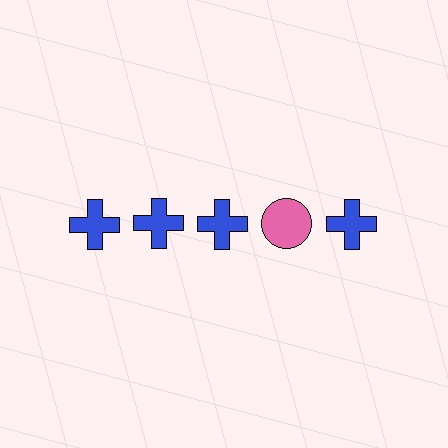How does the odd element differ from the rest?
It differs in both color (pink instead of blue) and shape (circle instead of cross).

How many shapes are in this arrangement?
There are 5 shapes arranged in a grid pattern.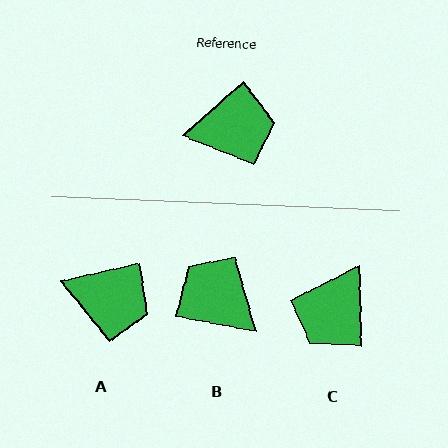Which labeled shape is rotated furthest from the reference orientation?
C, about 131 degrees away.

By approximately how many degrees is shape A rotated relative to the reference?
Approximately 29 degrees clockwise.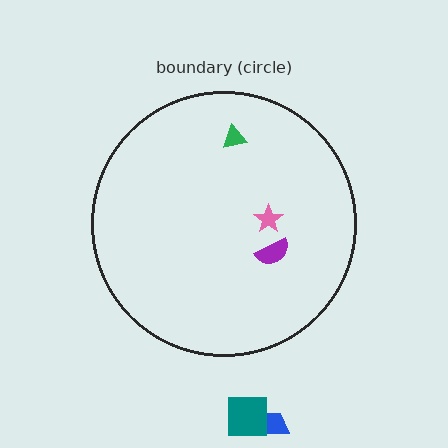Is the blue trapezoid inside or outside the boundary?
Outside.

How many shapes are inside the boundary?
3 inside, 2 outside.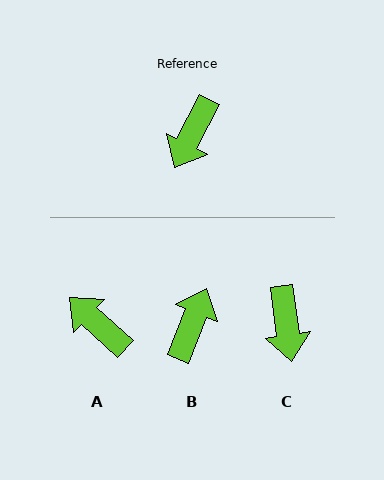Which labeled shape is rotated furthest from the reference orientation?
B, about 175 degrees away.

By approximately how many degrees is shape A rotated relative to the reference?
Approximately 106 degrees clockwise.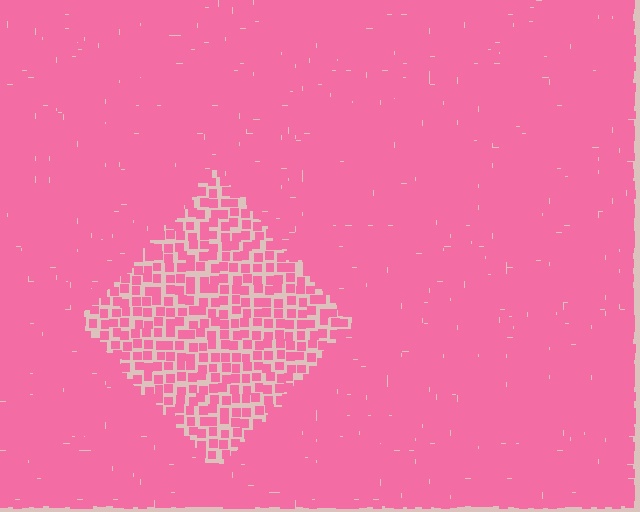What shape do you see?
I see a diamond.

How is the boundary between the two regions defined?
The boundary is defined by a change in element density (approximately 2.4x ratio). All elements are the same color, size, and shape.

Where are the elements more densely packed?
The elements are more densely packed outside the diamond boundary.